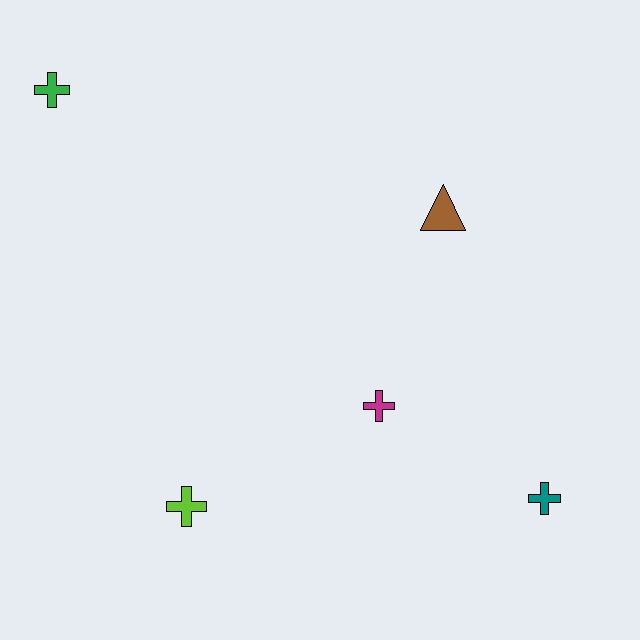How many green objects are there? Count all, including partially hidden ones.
There is 1 green object.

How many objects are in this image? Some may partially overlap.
There are 5 objects.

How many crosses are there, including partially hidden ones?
There are 4 crosses.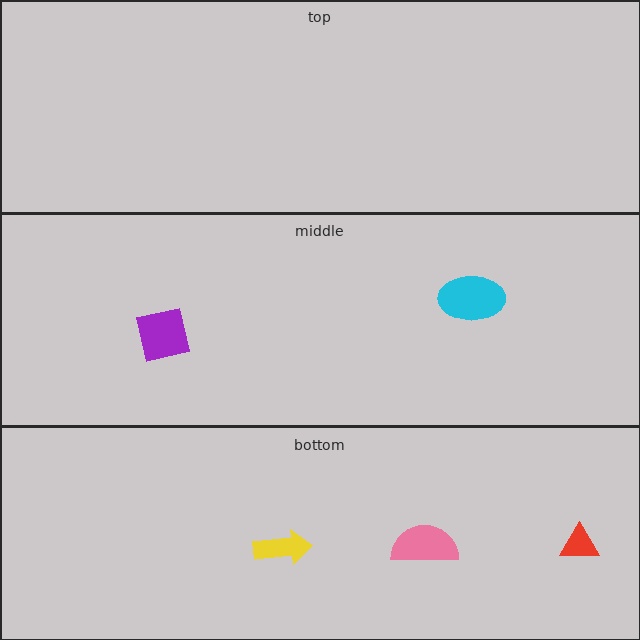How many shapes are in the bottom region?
3.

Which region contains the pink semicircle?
The bottom region.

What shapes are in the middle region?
The purple square, the cyan ellipse.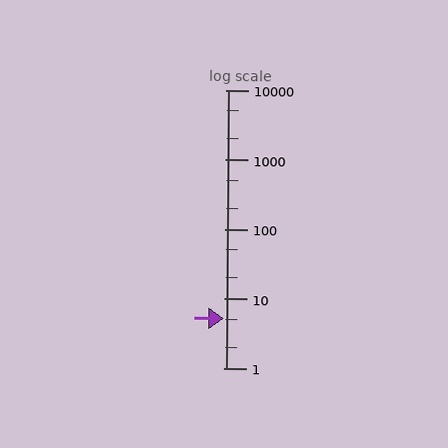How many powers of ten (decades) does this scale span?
The scale spans 4 decades, from 1 to 10000.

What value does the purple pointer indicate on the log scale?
The pointer indicates approximately 5.1.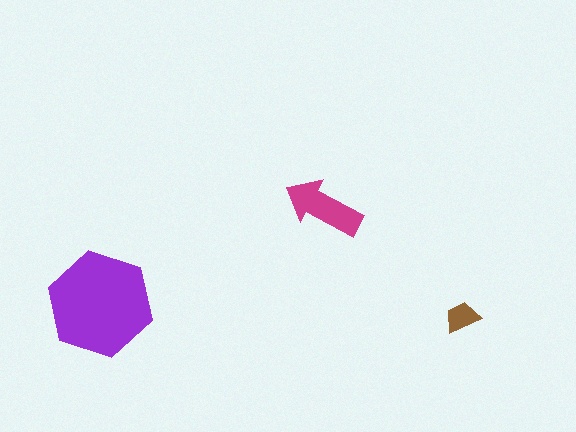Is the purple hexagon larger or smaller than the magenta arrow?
Larger.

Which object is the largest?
The purple hexagon.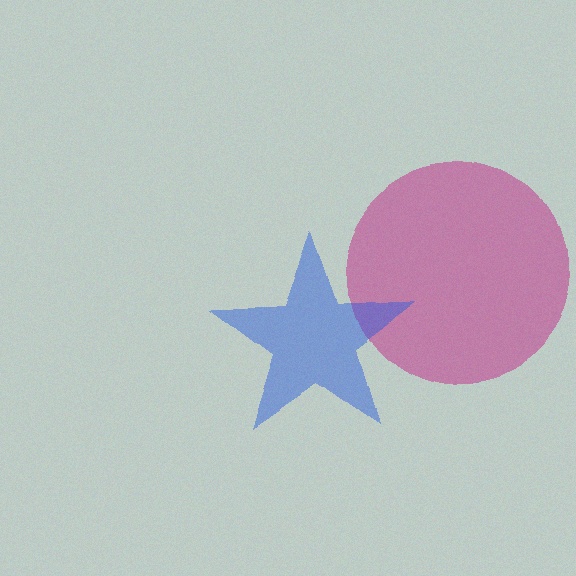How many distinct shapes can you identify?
There are 2 distinct shapes: a magenta circle, a blue star.